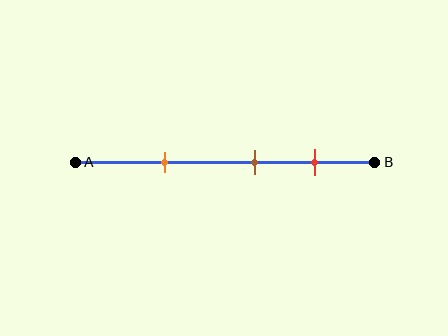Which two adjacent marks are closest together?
The brown and red marks are the closest adjacent pair.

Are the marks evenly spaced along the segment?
Yes, the marks are approximately evenly spaced.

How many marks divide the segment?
There are 3 marks dividing the segment.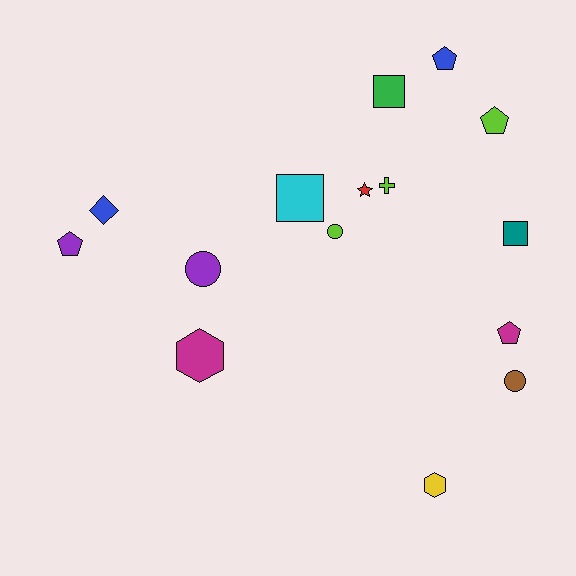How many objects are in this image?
There are 15 objects.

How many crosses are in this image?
There is 1 cross.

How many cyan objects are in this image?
There is 1 cyan object.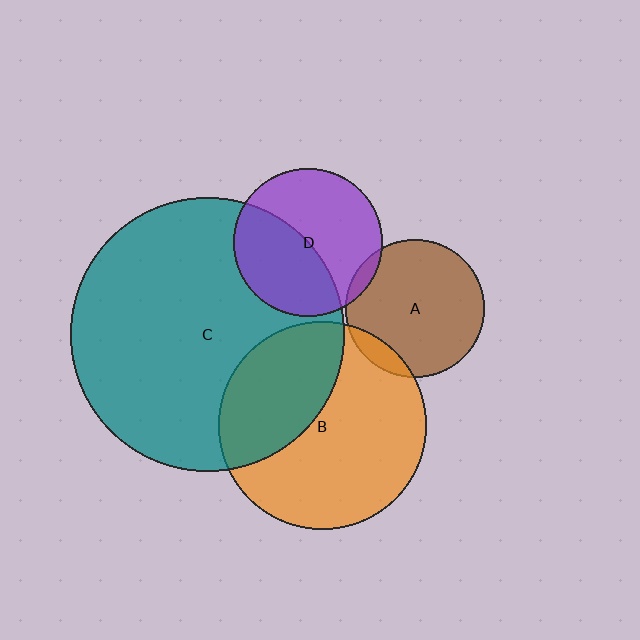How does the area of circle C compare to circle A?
Approximately 3.9 times.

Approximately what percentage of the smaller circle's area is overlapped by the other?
Approximately 5%.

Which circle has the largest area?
Circle C (teal).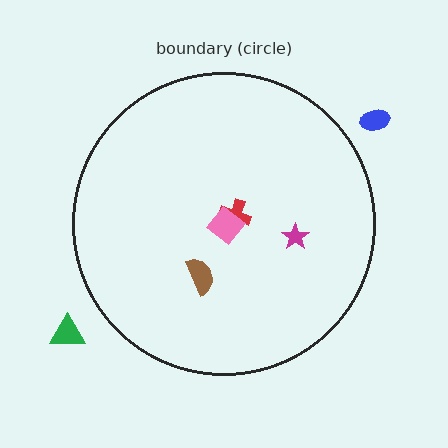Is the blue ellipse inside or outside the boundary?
Outside.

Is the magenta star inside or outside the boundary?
Inside.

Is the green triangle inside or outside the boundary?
Outside.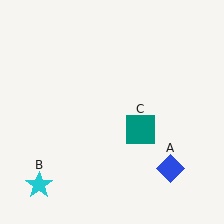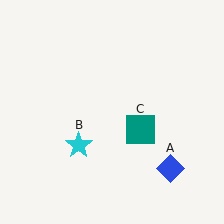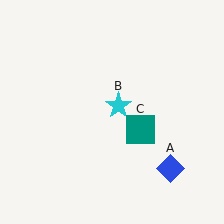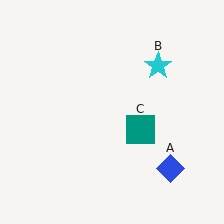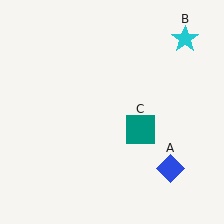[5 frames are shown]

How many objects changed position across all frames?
1 object changed position: cyan star (object B).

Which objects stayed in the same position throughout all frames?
Blue diamond (object A) and teal square (object C) remained stationary.